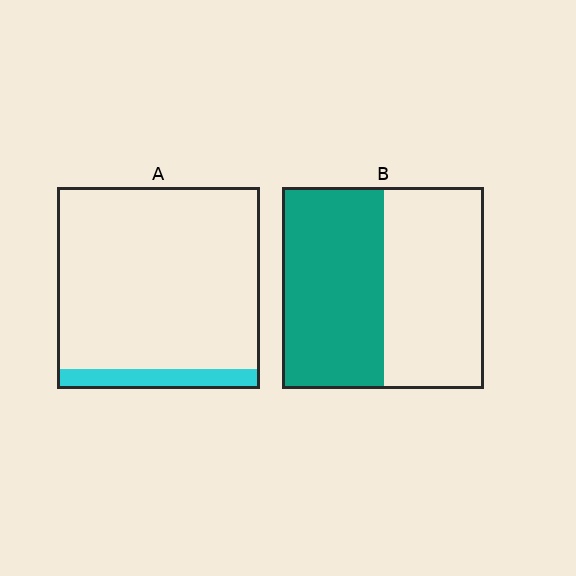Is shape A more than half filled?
No.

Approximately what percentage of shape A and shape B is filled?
A is approximately 10% and B is approximately 50%.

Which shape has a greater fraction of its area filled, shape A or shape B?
Shape B.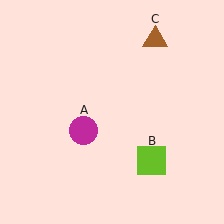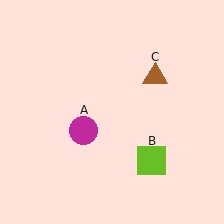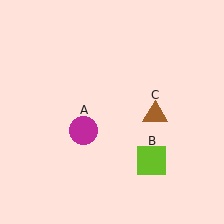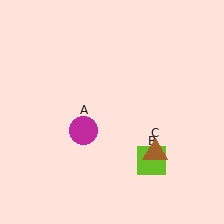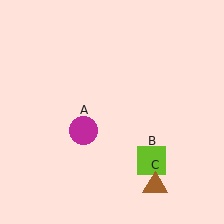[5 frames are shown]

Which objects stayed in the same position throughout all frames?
Magenta circle (object A) and lime square (object B) remained stationary.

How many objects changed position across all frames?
1 object changed position: brown triangle (object C).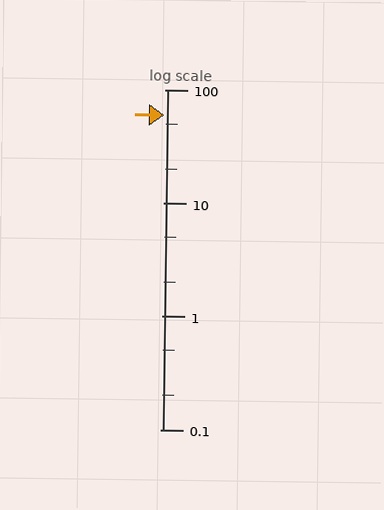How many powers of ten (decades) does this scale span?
The scale spans 3 decades, from 0.1 to 100.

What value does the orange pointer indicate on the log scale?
The pointer indicates approximately 60.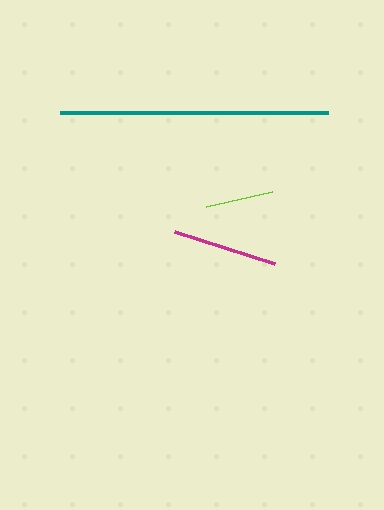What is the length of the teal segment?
The teal segment is approximately 269 pixels long.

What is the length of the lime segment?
The lime segment is approximately 67 pixels long.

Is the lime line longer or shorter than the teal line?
The teal line is longer than the lime line.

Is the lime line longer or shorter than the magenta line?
The magenta line is longer than the lime line.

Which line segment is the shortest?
The lime line is the shortest at approximately 67 pixels.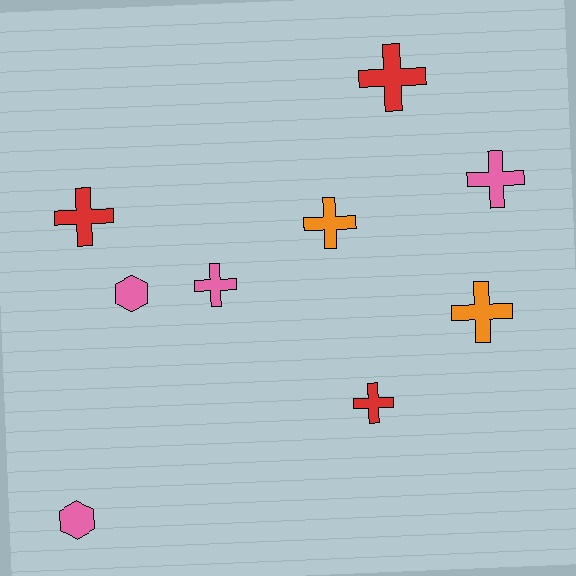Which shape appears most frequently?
Cross, with 7 objects.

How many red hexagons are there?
There are no red hexagons.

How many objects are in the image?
There are 9 objects.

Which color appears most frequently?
Pink, with 4 objects.